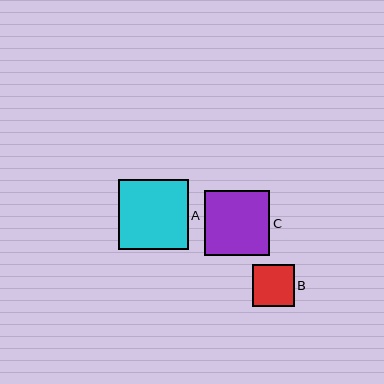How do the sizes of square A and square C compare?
Square A and square C are approximately the same size.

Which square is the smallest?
Square B is the smallest with a size of approximately 42 pixels.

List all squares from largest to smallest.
From largest to smallest: A, C, B.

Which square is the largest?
Square A is the largest with a size of approximately 70 pixels.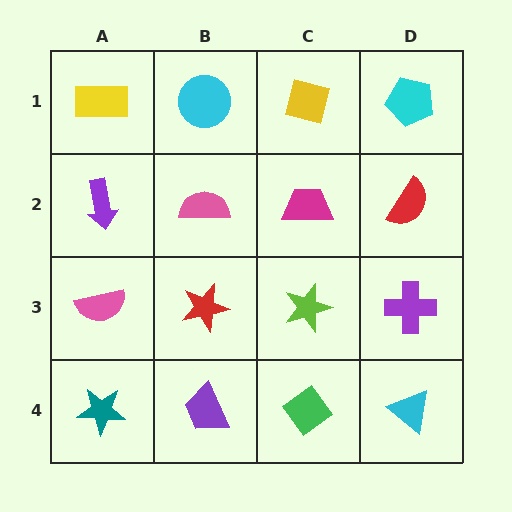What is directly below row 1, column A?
A purple arrow.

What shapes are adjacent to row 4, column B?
A red star (row 3, column B), a teal star (row 4, column A), a green diamond (row 4, column C).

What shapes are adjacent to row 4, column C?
A lime star (row 3, column C), a purple trapezoid (row 4, column B), a cyan triangle (row 4, column D).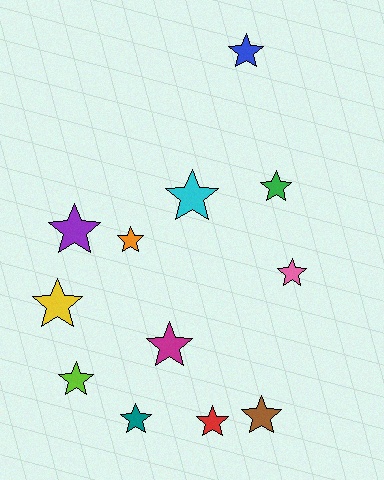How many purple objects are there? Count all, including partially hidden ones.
There is 1 purple object.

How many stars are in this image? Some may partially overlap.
There are 12 stars.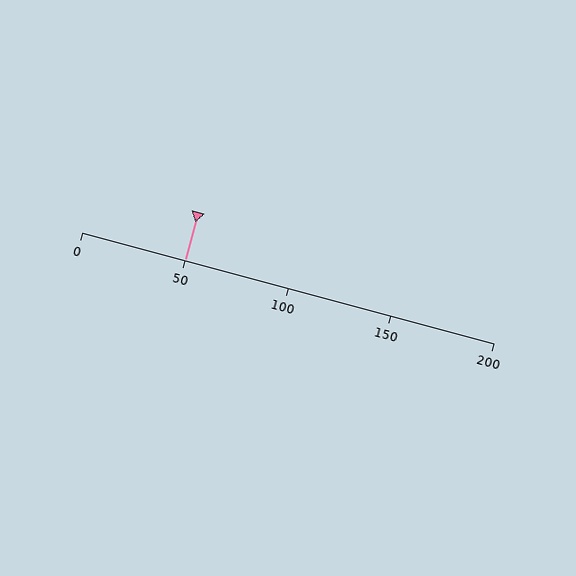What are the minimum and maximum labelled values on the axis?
The axis runs from 0 to 200.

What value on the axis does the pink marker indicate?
The marker indicates approximately 50.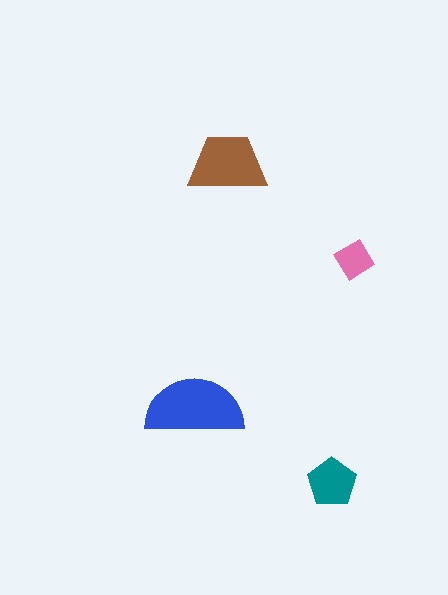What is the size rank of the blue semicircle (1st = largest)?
1st.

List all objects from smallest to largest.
The pink diamond, the teal pentagon, the brown trapezoid, the blue semicircle.